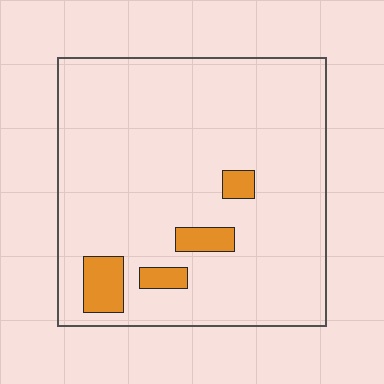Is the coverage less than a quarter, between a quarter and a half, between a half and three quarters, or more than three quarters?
Less than a quarter.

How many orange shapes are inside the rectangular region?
4.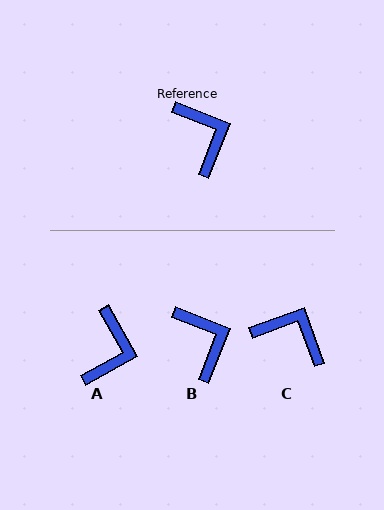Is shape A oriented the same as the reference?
No, it is off by about 39 degrees.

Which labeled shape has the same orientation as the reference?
B.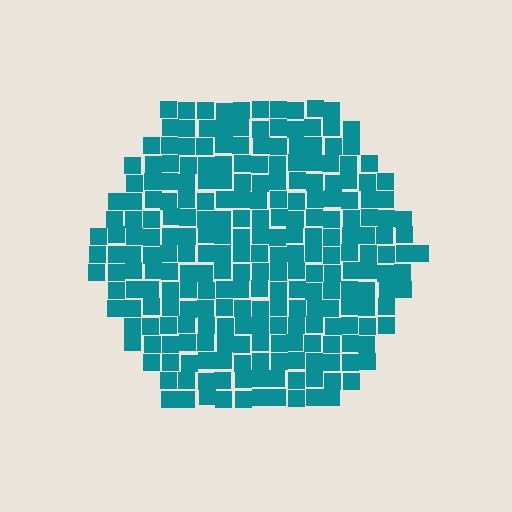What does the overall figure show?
The overall figure shows a hexagon.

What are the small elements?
The small elements are squares.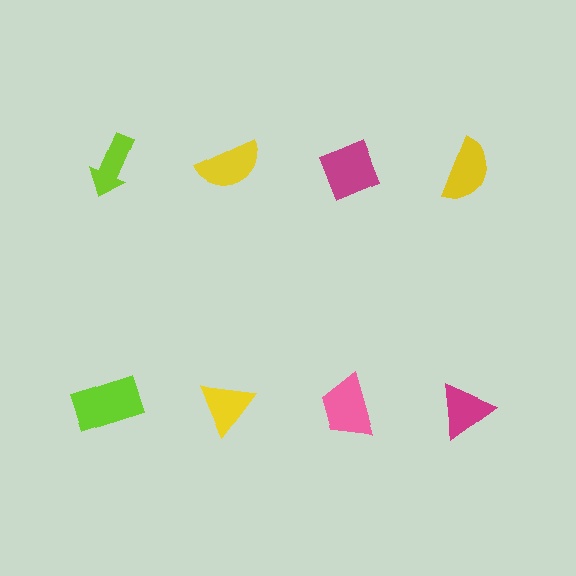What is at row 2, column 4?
A magenta triangle.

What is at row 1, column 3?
A magenta diamond.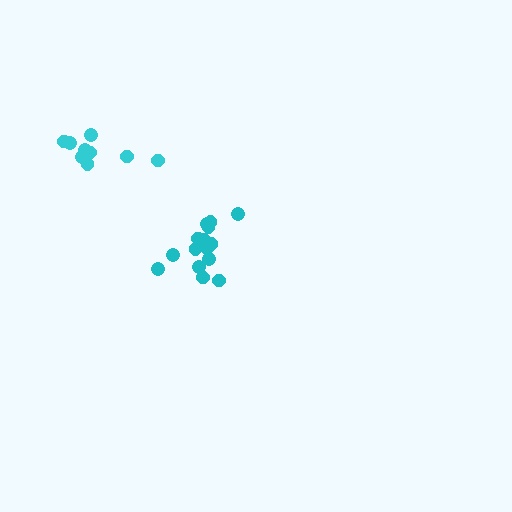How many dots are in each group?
Group 1: 15 dots, Group 2: 9 dots (24 total).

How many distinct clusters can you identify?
There are 2 distinct clusters.